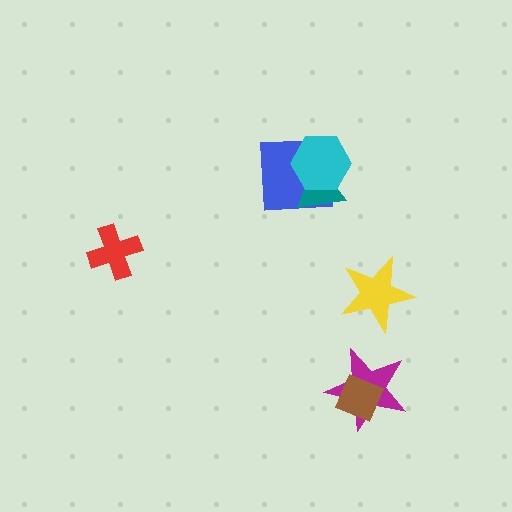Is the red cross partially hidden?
No, no other shape covers it.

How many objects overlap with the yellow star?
0 objects overlap with the yellow star.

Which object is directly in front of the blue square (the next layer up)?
The teal triangle is directly in front of the blue square.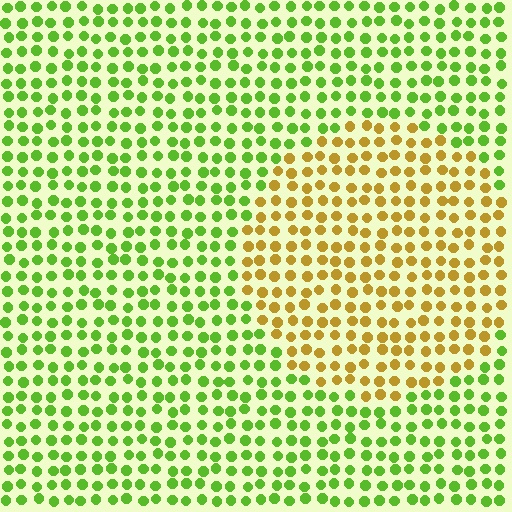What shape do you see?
I see a circle.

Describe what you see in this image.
The image is filled with small lime elements in a uniform arrangement. A circle-shaped region is visible where the elements are tinted to a slightly different hue, forming a subtle color boundary.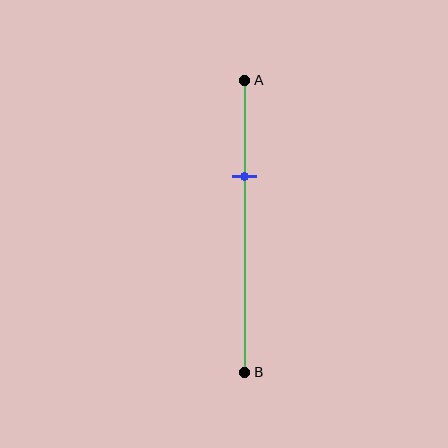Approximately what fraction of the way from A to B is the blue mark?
The blue mark is approximately 35% of the way from A to B.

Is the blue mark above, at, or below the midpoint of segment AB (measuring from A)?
The blue mark is above the midpoint of segment AB.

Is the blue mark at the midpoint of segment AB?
No, the mark is at about 35% from A, not at the 50% midpoint.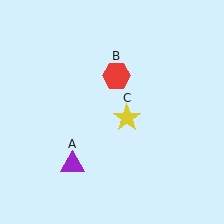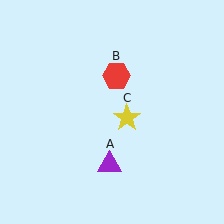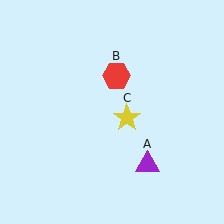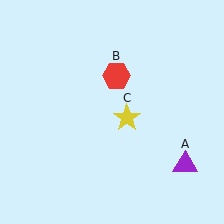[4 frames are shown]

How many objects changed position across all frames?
1 object changed position: purple triangle (object A).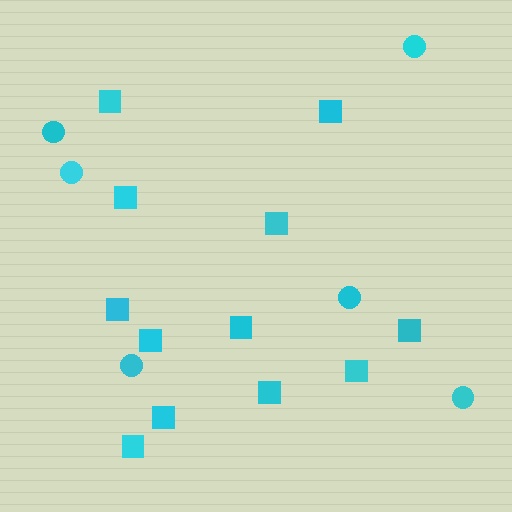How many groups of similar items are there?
There are 2 groups: one group of circles (6) and one group of squares (12).